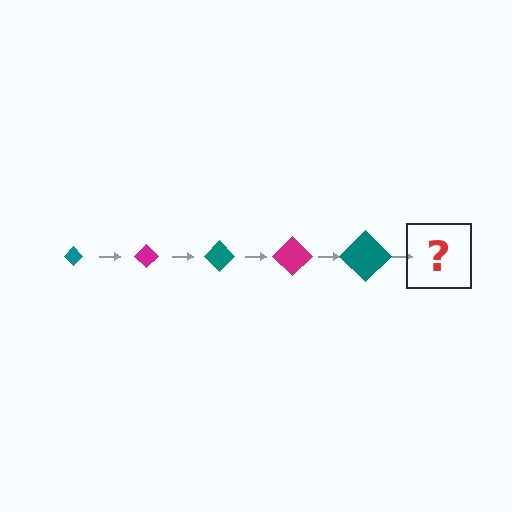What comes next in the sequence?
The next element should be a magenta diamond, larger than the previous one.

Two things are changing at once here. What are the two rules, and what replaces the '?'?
The two rules are that the diamond grows larger each step and the color cycles through teal and magenta. The '?' should be a magenta diamond, larger than the previous one.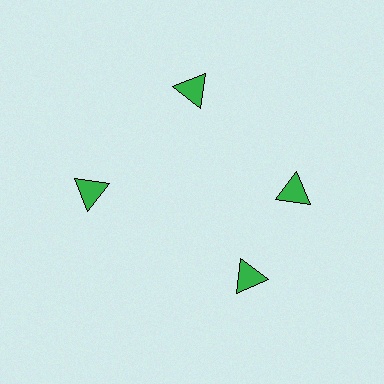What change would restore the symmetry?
The symmetry would be restored by rotating it back into even spacing with its neighbors so that all 4 triangles sit at equal angles and equal distance from the center.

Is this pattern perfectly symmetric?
No. The 4 green triangles are arranged in a ring, but one element near the 6 o'clock position is rotated out of alignment along the ring, breaking the 4-fold rotational symmetry.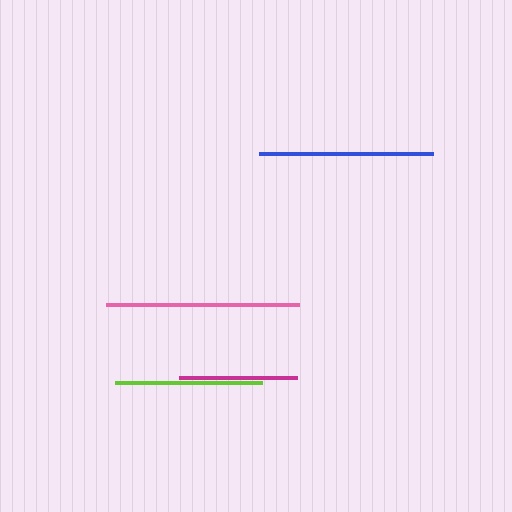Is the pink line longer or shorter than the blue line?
The pink line is longer than the blue line.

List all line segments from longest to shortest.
From longest to shortest: pink, blue, lime, magenta.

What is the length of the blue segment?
The blue segment is approximately 174 pixels long.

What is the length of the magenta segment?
The magenta segment is approximately 118 pixels long.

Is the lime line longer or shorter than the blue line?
The blue line is longer than the lime line.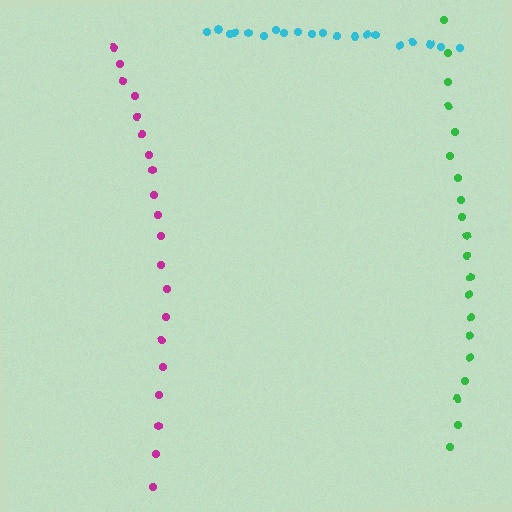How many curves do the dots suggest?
There are 3 distinct paths.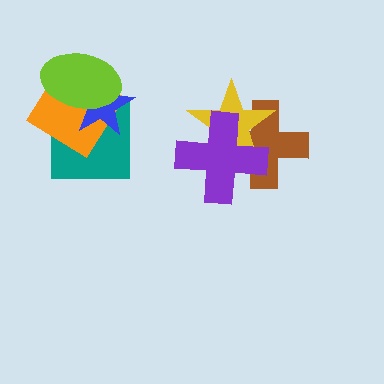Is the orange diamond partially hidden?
Yes, it is partially covered by another shape.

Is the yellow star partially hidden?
Yes, it is partially covered by another shape.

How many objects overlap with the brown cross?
2 objects overlap with the brown cross.